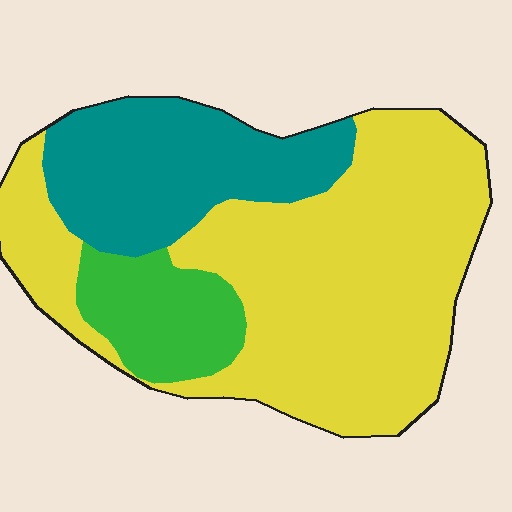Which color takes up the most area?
Yellow, at roughly 60%.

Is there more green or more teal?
Teal.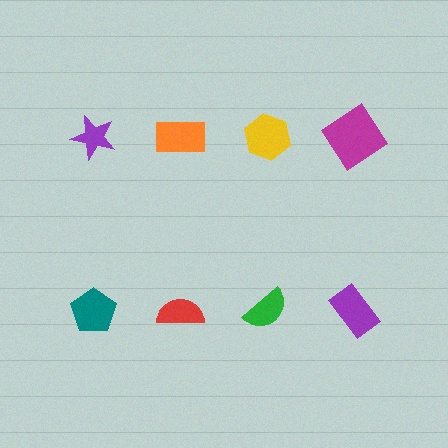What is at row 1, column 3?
A yellow hexagon.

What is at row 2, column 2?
A red semicircle.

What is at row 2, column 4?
A purple rectangle.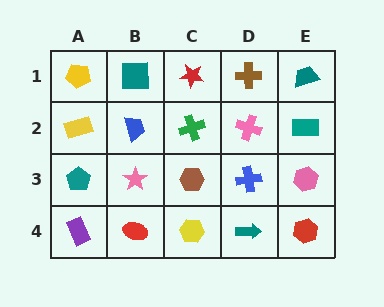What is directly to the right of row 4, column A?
A red ellipse.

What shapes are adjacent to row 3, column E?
A teal rectangle (row 2, column E), a red hexagon (row 4, column E), a blue cross (row 3, column D).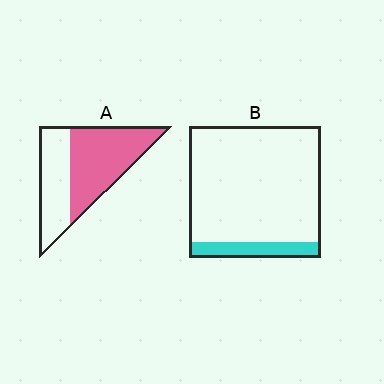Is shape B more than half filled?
No.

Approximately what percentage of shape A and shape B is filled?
A is approximately 60% and B is approximately 10%.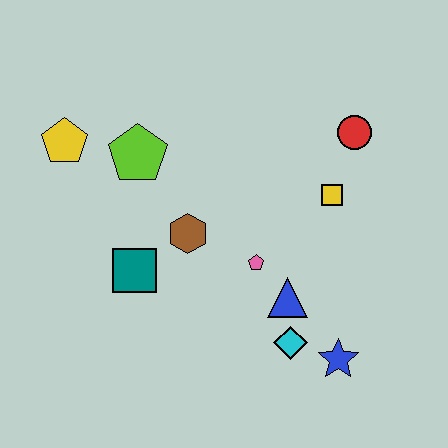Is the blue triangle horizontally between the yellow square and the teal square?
Yes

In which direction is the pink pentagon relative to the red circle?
The pink pentagon is below the red circle.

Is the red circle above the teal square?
Yes